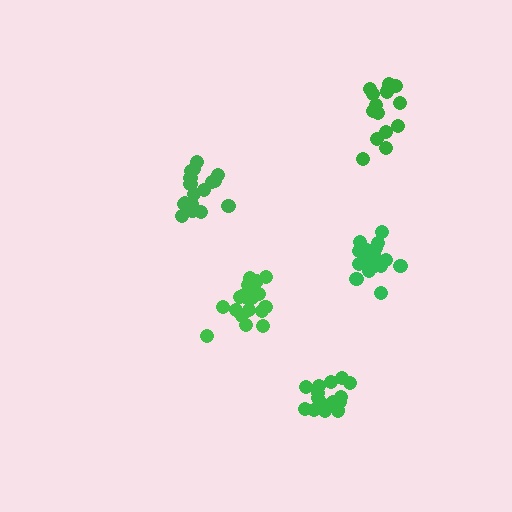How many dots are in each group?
Group 1: 17 dots, Group 2: 16 dots, Group 3: 19 dots, Group 4: 14 dots, Group 5: 19 dots (85 total).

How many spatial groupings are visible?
There are 5 spatial groupings.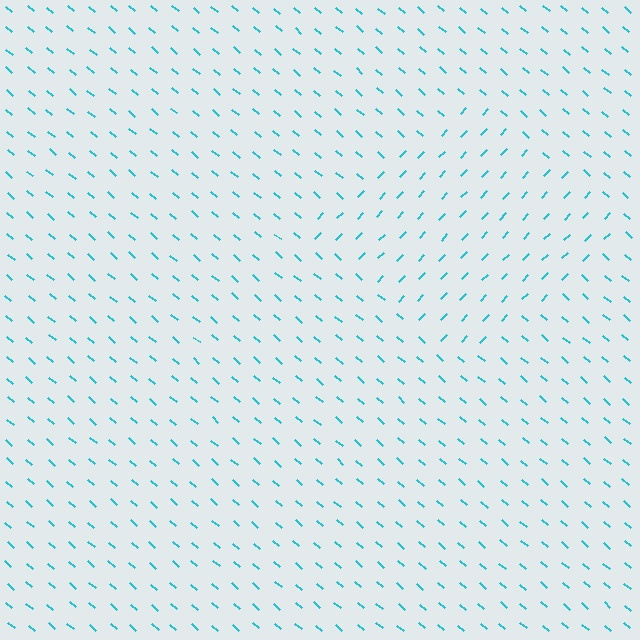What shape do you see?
I see a diamond.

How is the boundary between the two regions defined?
The boundary is defined purely by a change in line orientation (approximately 87 degrees difference). All lines are the same color and thickness.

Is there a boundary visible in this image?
Yes, there is a texture boundary formed by a change in line orientation.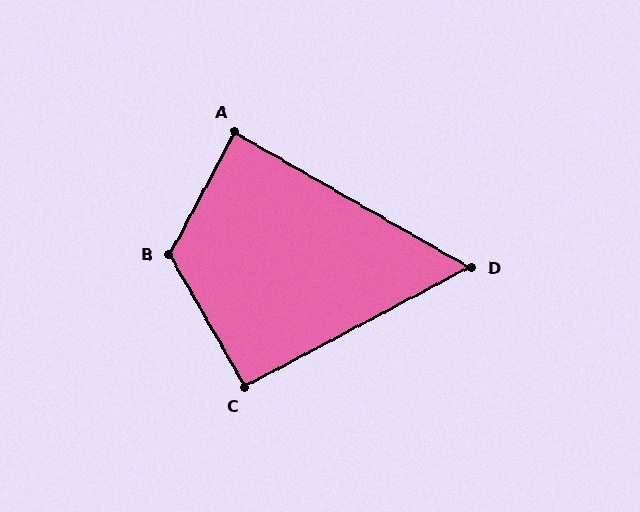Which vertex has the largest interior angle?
B, at approximately 122 degrees.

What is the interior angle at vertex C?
Approximately 92 degrees (approximately right).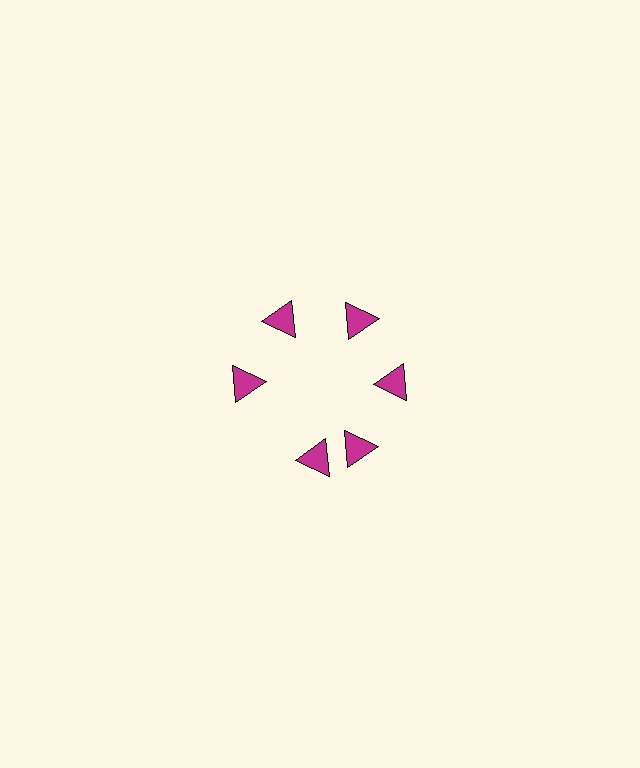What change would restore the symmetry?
The symmetry would be restored by rotating it back into even spacing with its neighbors so that all 6 triangles sit at equal angles and equal distance from the center.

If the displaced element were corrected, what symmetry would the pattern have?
It would have 6-fold rotational symmetry — the pattern would map onto itself every 60 degrees.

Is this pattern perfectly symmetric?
No. The 6 magenta triangles are arranged in a ring, but one element near the 7 o'clock position is rotated out of alignment along the ring, breaking the 6-fold rotational symmetry.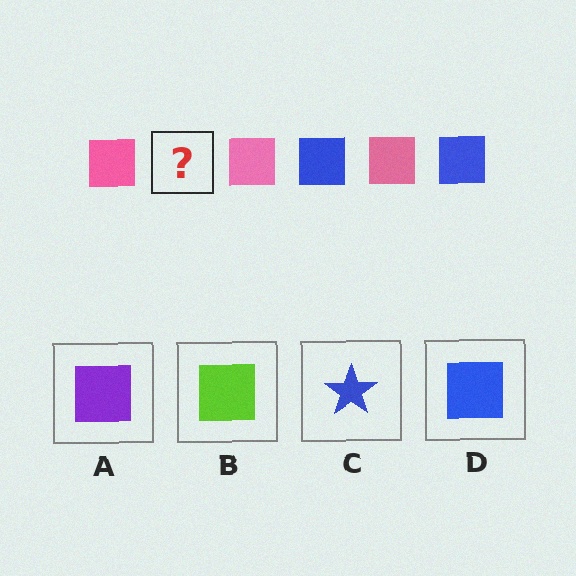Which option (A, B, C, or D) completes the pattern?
D.